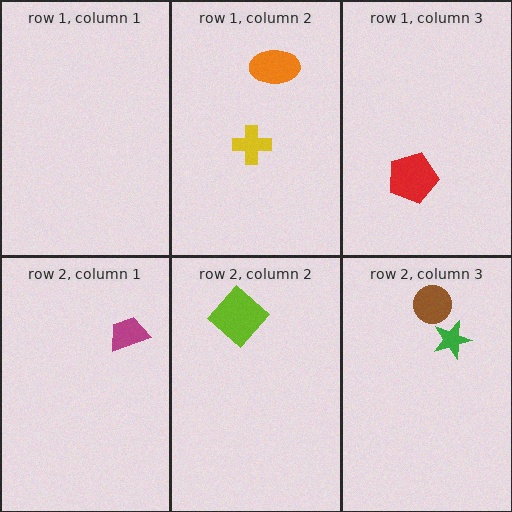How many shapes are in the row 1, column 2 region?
2.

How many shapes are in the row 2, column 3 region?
2.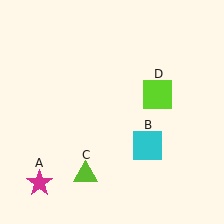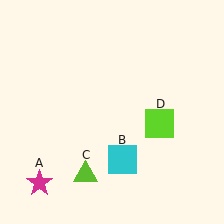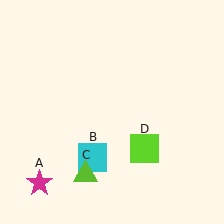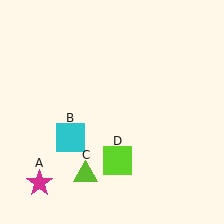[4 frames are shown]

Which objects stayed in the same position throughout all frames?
Magenta star (object A) and lime triangle (object C) remained stationary.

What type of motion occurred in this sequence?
The cyan square (object B), lime square (object D) rotated clockwise around the center of the scene.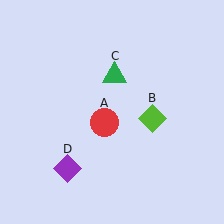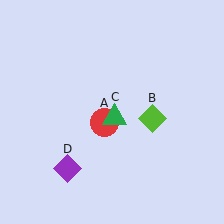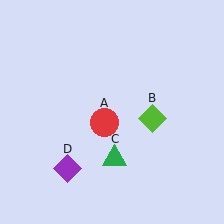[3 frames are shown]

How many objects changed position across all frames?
1 object changed position: green triangle (object C).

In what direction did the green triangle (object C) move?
The green triangle (object C) moved down.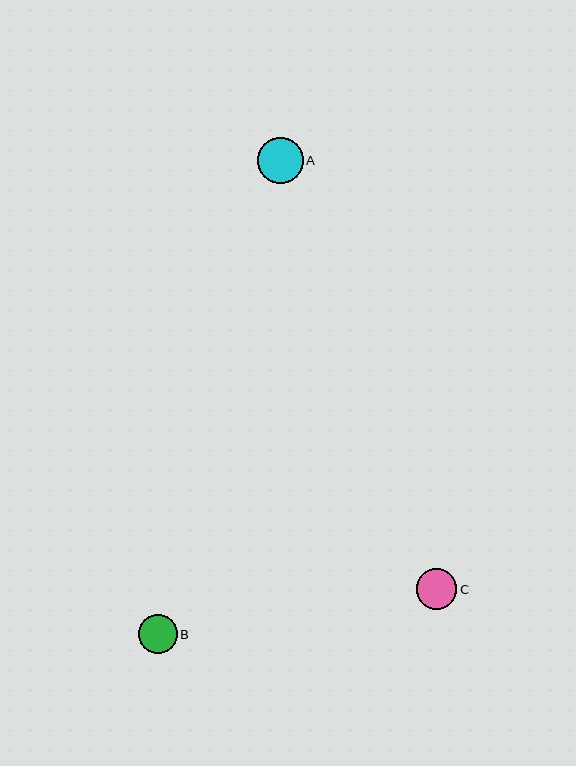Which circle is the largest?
Circle A is the largest with a size of approximately 46 pixels.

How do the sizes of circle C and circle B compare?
Circle C and circle B are approximately the same size.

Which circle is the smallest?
Circle B is the smallest with a size of approximately 39 pixels.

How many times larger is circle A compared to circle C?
Circle A is approximately 1.1 times the size of circle C.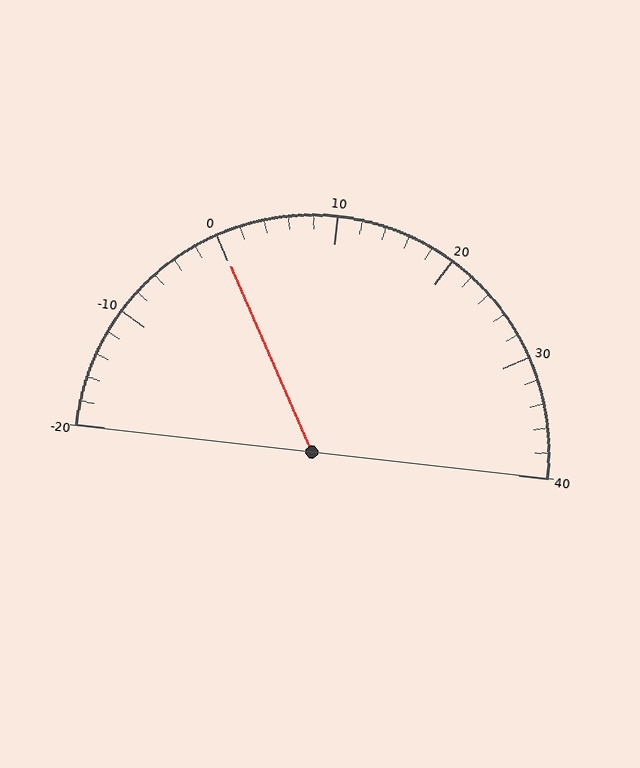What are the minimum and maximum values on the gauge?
The gauge ranges from -20 to 40.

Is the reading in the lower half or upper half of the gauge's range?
The reading is in the lower half of the range (-20 to 40).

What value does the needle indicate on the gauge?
The needle indicates approximately 0.